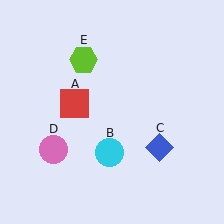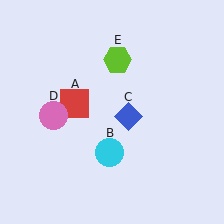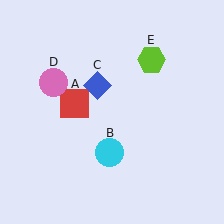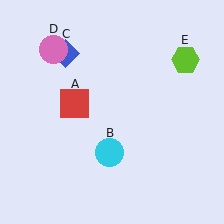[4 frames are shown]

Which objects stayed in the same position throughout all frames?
Red square (object A) and cyan circle (object B) remained stationary.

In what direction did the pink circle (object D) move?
The pink circle (object D) moved up.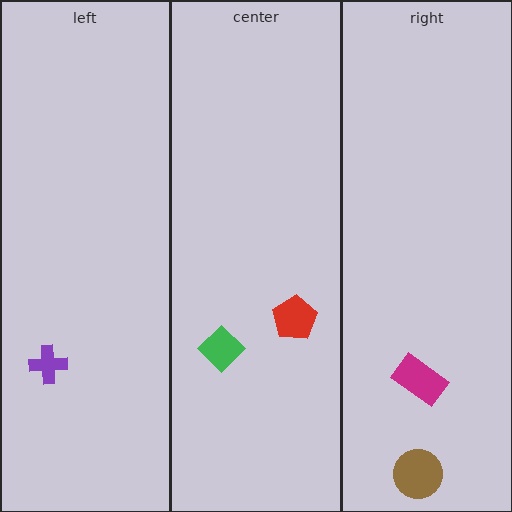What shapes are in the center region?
The green diamond, the red pentagon.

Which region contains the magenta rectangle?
The right region.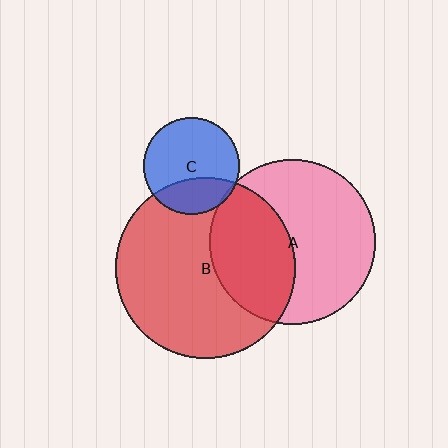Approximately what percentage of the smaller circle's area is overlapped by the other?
Approximately 40%.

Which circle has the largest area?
Circle B (red).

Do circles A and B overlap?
Yes.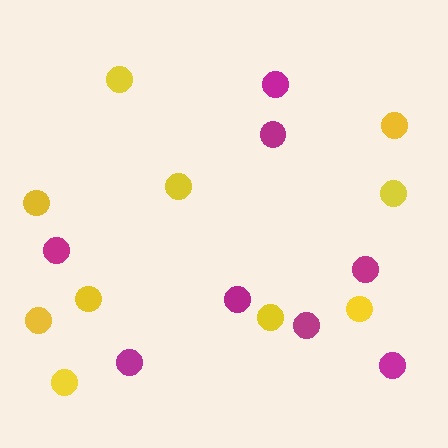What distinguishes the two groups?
There are 2 groups: one group of yellow circles (10) and one group of magenta circles (8).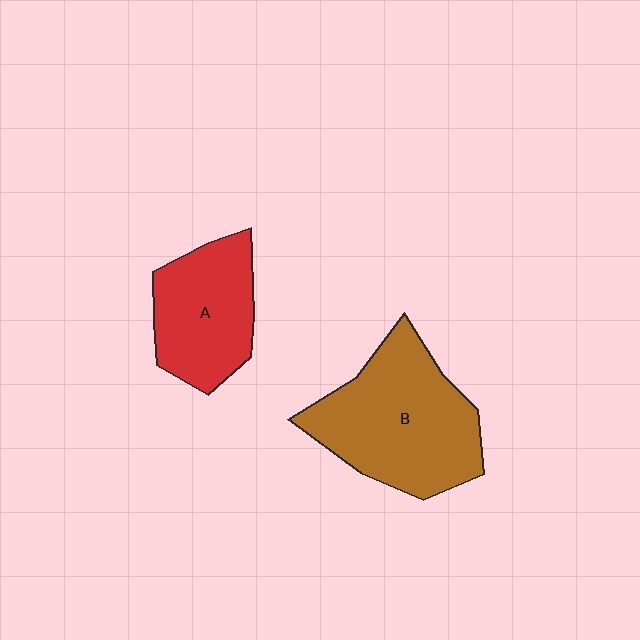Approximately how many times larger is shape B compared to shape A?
Approximately 1.5 times.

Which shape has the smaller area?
Shape A (red).